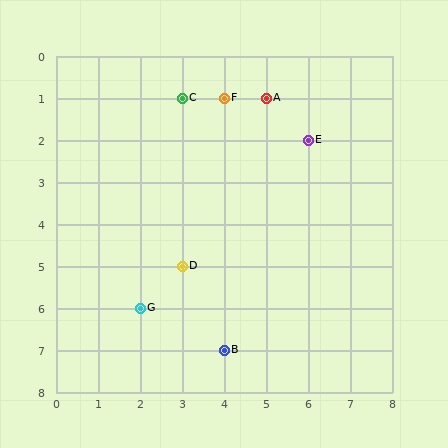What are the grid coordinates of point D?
Point D is at grid coordinates (3, 5).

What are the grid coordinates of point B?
Point B is at grid coordinates (4, 7).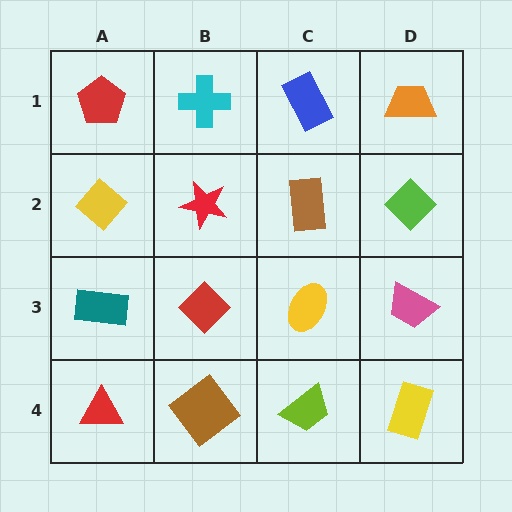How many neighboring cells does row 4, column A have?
2.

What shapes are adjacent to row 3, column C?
A brown rectangle (row 2, column C), a lime trapezoid (row 4, column C), a red diamond (row 3, column B), a pink trapezoid (row 3, column D).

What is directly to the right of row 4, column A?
A brown diamond.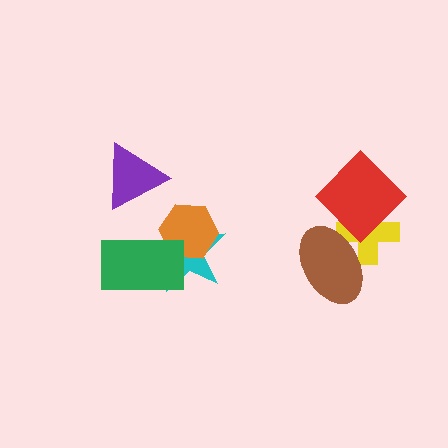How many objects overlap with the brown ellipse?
2 objects overlap with the brown ellipse.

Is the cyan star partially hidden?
Yes, it is partially covered by another shape.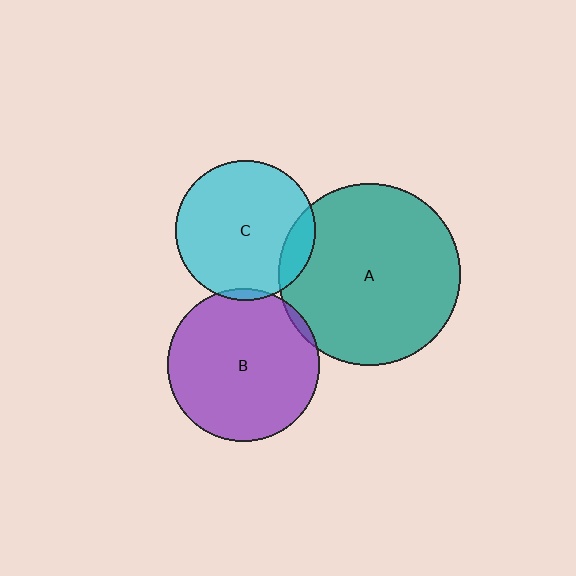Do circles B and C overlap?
Yes.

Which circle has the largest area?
Circle A (teal).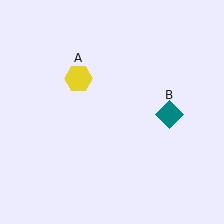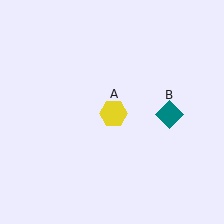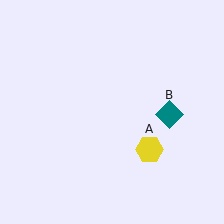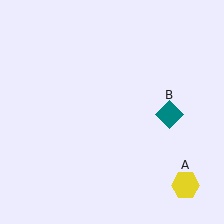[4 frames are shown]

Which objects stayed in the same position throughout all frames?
Teal diamond (object B) remained stationary.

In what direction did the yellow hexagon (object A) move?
The yellow hexagon (object A) moved down and to the right.